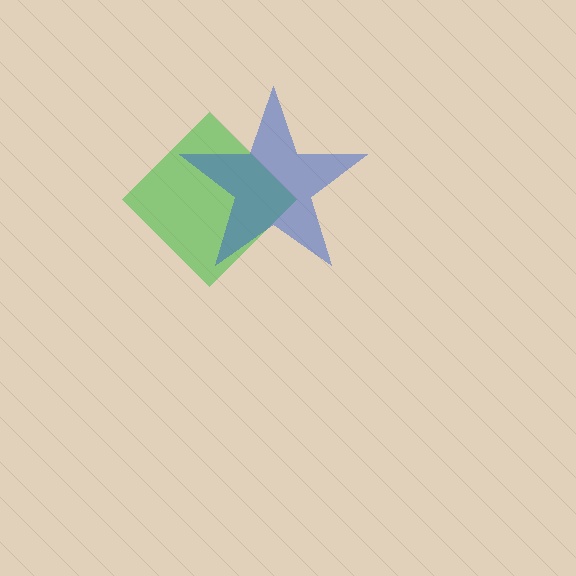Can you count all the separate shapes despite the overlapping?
Yes, there are 2 separate shapes.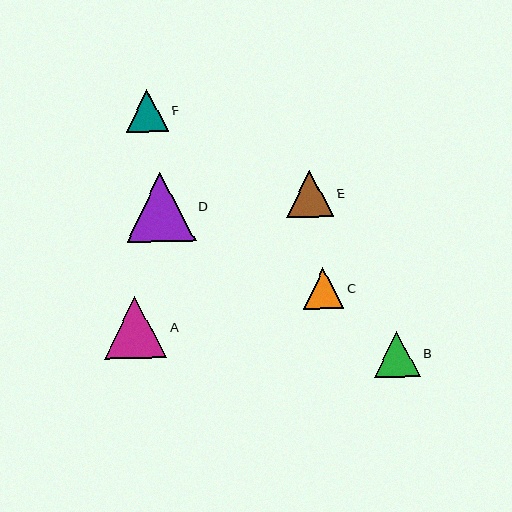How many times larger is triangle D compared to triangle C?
Triangle D is approximately 1.7 times the size of triangle C.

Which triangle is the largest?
Triangle D is the largest with a size of approximately 69 pixels.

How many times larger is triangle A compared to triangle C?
Triangle A is approximately 1.5 times the size of triangle C.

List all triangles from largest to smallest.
From largest to smallest: D, A, E, B, F, C.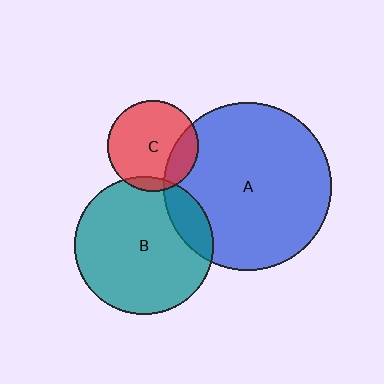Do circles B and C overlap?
Yes.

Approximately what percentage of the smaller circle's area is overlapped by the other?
Approximately 10%.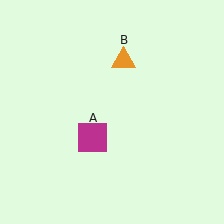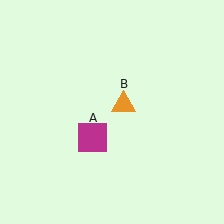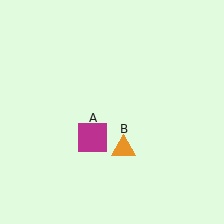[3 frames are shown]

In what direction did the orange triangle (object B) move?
The orange triangle (object B) moved down.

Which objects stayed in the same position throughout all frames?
Magenta square (object A) remained stationary.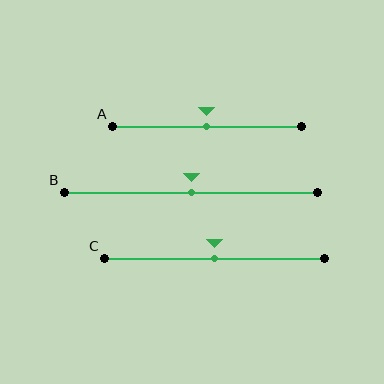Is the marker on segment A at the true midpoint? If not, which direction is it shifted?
Yes, the marker on segment A is at the true midpoint.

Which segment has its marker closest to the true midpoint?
Segment A has its marker closest to the true midpoint.